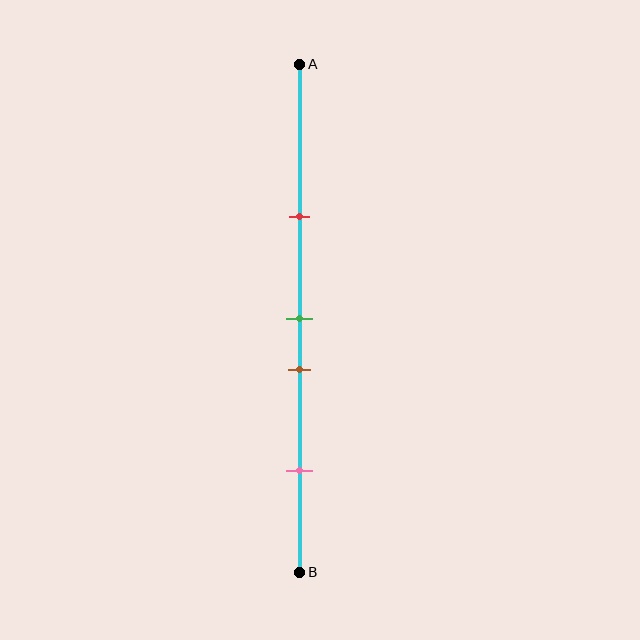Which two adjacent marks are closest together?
The green and brown marks are the closest adjacent pair.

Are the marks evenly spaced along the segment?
No, the marks are not evenly spaced.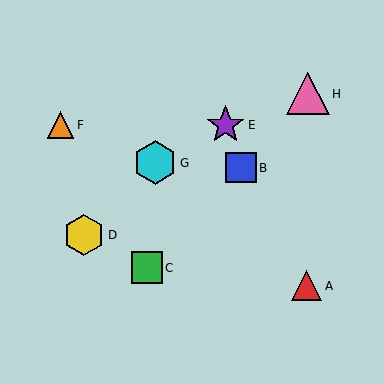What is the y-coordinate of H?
Object H is at y≈94.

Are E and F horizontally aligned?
Yes, both are at y≈125.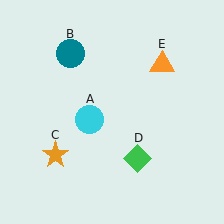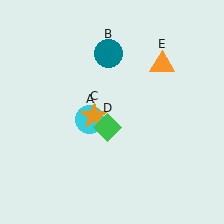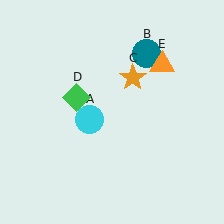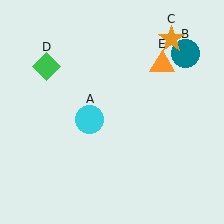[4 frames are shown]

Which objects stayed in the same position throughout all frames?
Cyan circle (object A) and orange triangle (object E) remained stationary.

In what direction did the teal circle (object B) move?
The teal circle (object B) moved right.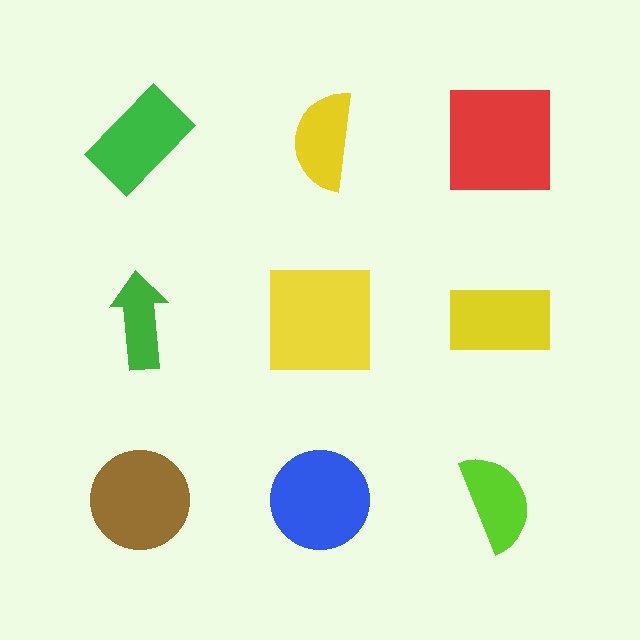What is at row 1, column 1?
A green rectangle.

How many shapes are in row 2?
3 shapes.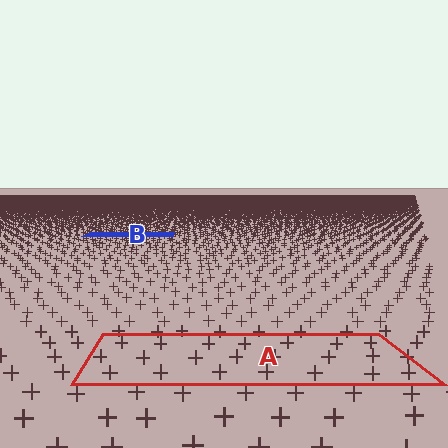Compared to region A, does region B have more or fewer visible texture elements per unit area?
Region B has more texture elements per unit area — they are packed more densely because it is farther away.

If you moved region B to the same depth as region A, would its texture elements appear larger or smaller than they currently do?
They would appear larger. At a closer depth, the same texture elements are projected at a bigger on-screen size.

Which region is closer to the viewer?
Region A is closer. The texture elements there are larger and more spread out.